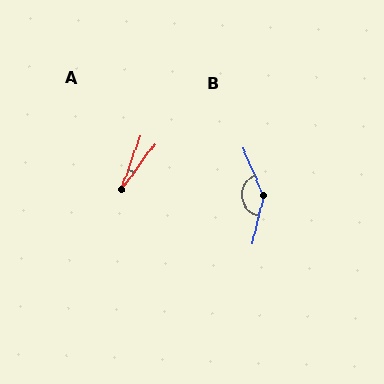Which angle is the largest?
B, at approximately 144 degrees.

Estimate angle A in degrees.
Approximately 16 degrees.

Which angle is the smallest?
A, at approximately 16 degrees.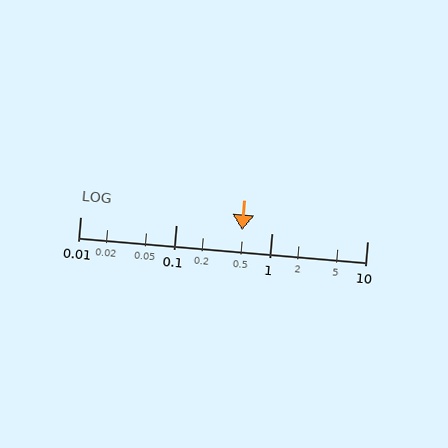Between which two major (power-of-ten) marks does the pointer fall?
The pointer is between 0.1 and 1.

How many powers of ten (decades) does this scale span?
The scale spans 3 decades, from 0.01 to 10.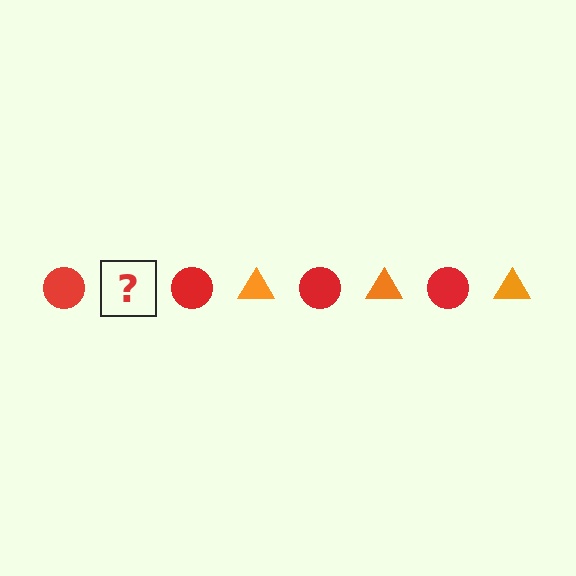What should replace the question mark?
The question mark should be replaced with an orange triangle.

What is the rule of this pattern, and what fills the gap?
The rule is that the pattern alternates between red circle and orange triangle. The gap should be filled with an orange triangle.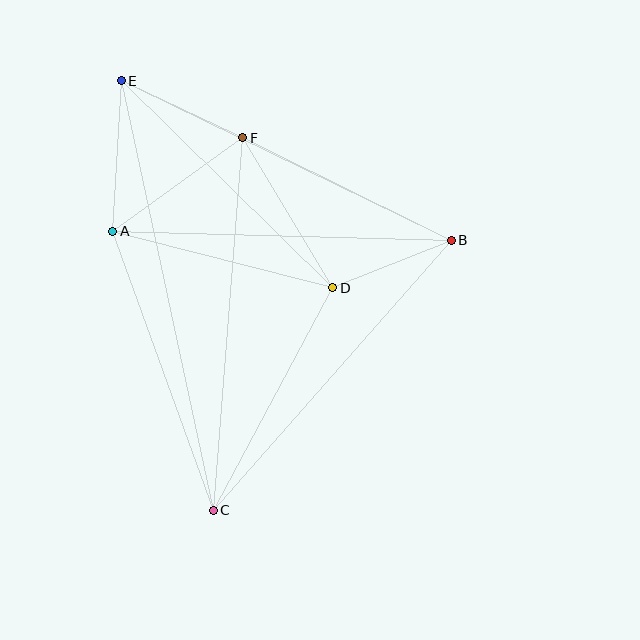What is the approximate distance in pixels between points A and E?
The distance between A and E is approximately 151 pixels.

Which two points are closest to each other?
Points B and D are closest to each other.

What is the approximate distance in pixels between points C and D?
The distance between C and D is approximately 252 pixels.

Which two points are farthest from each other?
Points C and E are farthest from each other.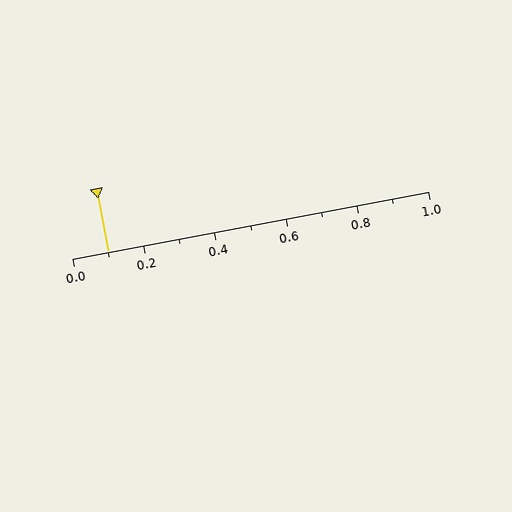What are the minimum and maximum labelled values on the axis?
The axis runs from 0.0 to 1.0.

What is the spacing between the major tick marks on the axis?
The major ticks are spaced 0.2 apart.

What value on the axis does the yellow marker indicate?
The marker indicates approximately 0.1.